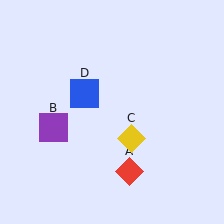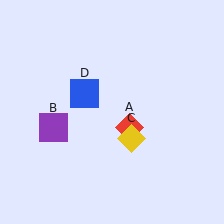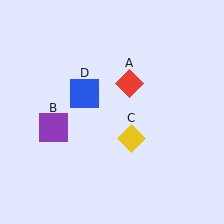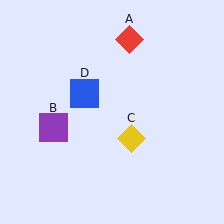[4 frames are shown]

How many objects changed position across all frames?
1 object changed position: red diamond (object A).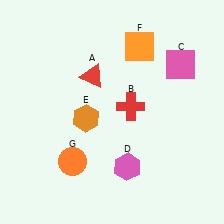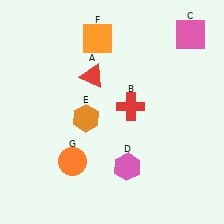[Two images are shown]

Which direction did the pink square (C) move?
The pink square (C) moved up.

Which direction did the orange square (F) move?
The orange square (F) moved left.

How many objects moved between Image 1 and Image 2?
2 objects moved between the two images.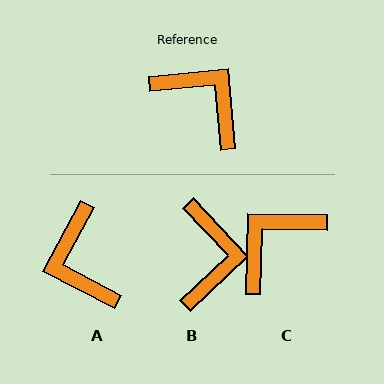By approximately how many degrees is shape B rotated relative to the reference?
Approximately 52 degrees clockwise.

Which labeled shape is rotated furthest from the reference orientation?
A, about 147 degrees away.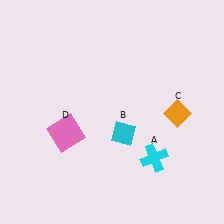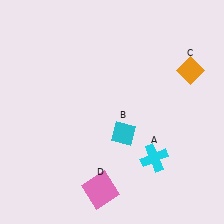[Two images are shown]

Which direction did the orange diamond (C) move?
The orange diamond (C) moved up.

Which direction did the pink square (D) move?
The pink square (D) moved down.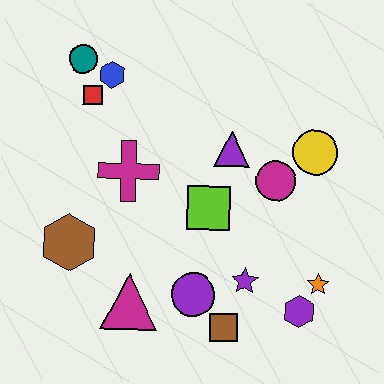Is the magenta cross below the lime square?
No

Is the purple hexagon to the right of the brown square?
Yes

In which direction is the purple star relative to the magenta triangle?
The purple star is to the right of the magenta triangle.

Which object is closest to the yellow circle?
The magenta circle is closest to the yellow circle.